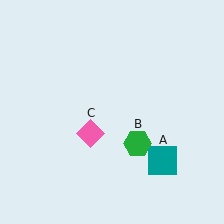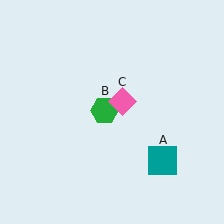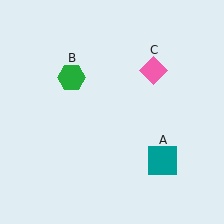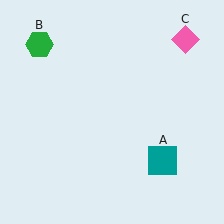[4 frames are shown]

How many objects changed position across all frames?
2 objects changed position: green hexagon (object B), pink diamond (object C).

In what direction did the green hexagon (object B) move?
The green hexagon (object B) moved up and to the left.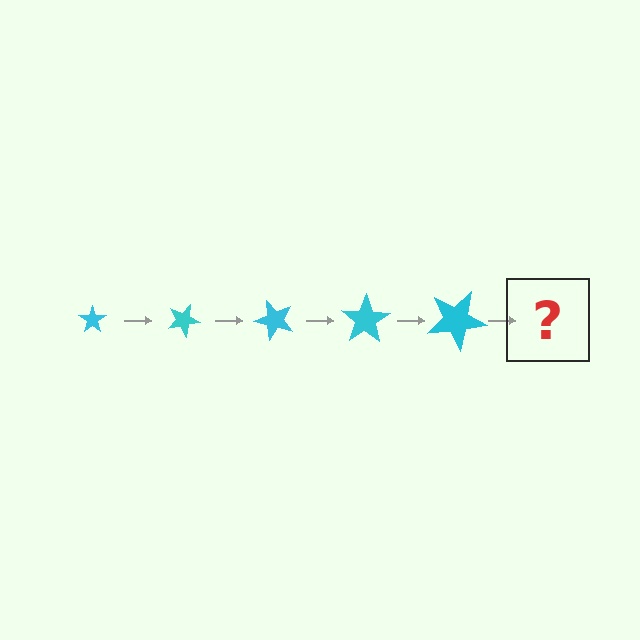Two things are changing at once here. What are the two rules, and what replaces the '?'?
The two rules are that the star grows larger each step and it rotates 25 degrees each step. The '?' should be a star, larger than the previous one and rotated 125 degrees from the start.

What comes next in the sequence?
The next element should be a star, larger than the previous one and rotated 125 degrees from the start.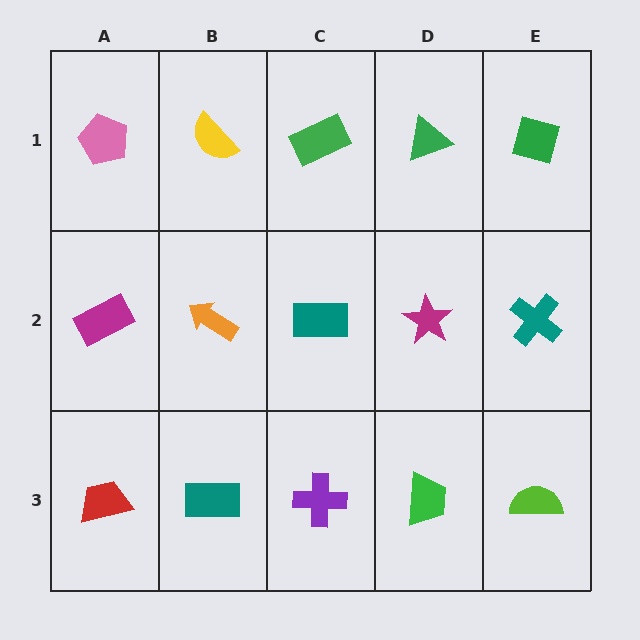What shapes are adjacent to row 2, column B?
A yellow semicircle (row 1, column B), a teal rectangle (row 3, column B), a magenta rectangle (row 2, column A), a teal rectangle (row 2, column C).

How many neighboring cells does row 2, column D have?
4.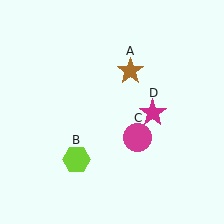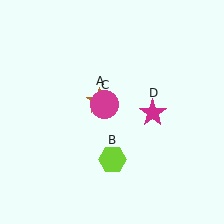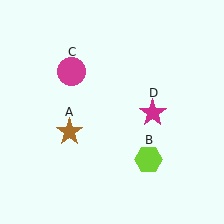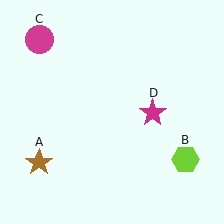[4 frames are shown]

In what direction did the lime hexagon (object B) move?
The lime hexagon (object B) moved right.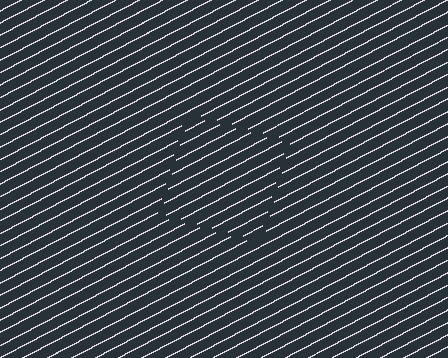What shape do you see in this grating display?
An illusory square. The interior of the shape contains the same grating, shifted by half a period — the contour is defined by the phase discontinuity where line-ends from the inner and outer gratings abut.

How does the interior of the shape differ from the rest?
The interior of the shape contains the same grating, shifted by half a period — the contour is defined by the phase discontinuity where line-ends from the inner and outer gratings abut.